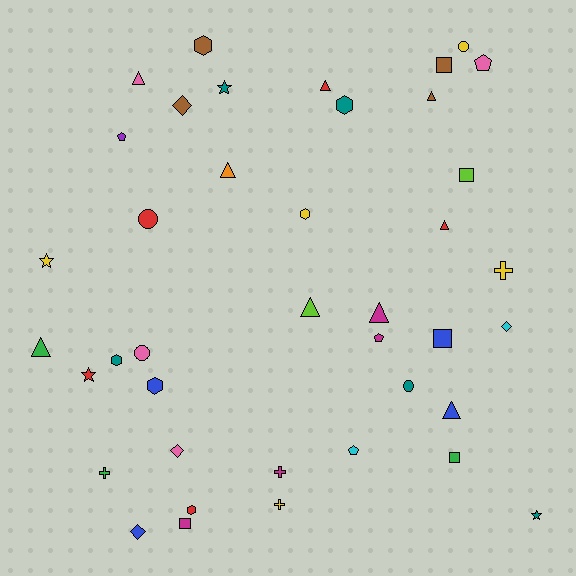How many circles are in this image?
There are 4 circles.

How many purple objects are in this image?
There is 1 purple object.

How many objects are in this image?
There are 40 objects.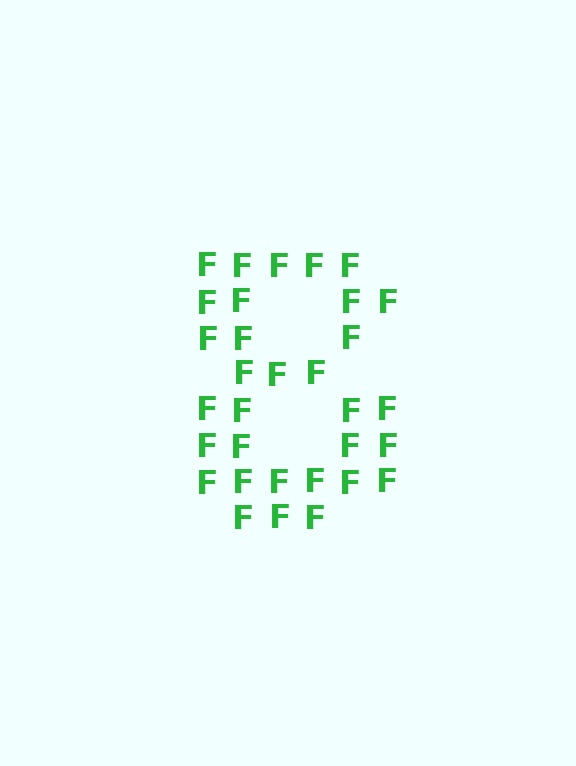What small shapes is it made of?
It is made of small letter F's.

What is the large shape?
The large shape is the digit 8.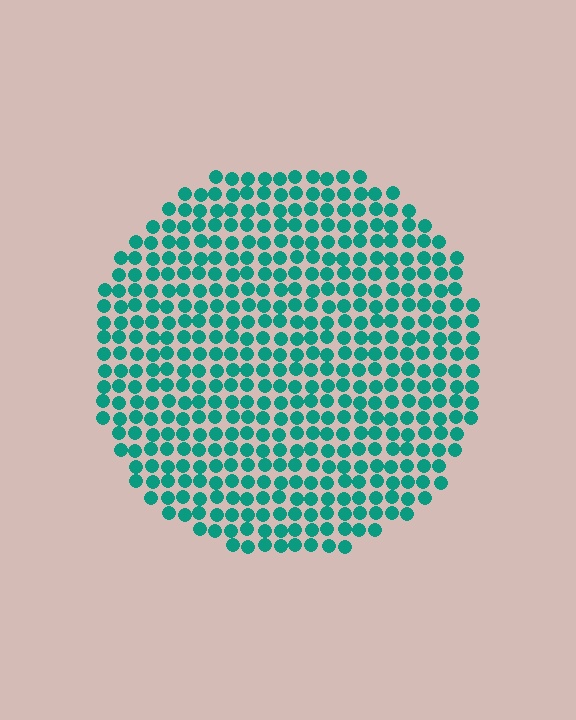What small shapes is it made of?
It is made of small circles.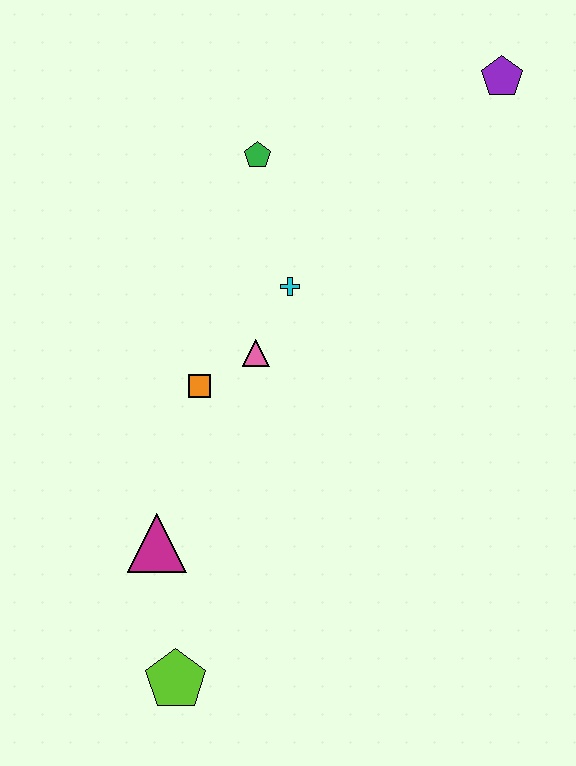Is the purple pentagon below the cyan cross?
No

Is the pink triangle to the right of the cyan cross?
No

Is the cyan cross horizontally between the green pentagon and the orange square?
No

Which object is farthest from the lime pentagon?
The purple pentagon is farthest from the lime pentagon.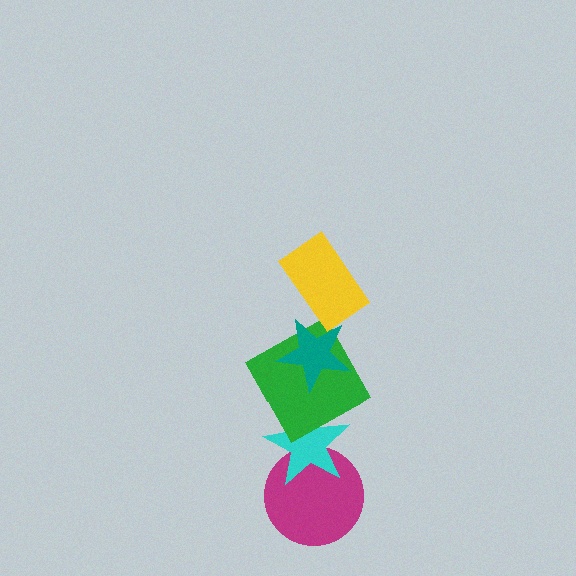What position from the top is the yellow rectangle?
The yellow rectangle is 1st from the top.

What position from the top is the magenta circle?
The magenta circle is 5th from the top.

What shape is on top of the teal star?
The yellow rectangle is on top of the teal star.